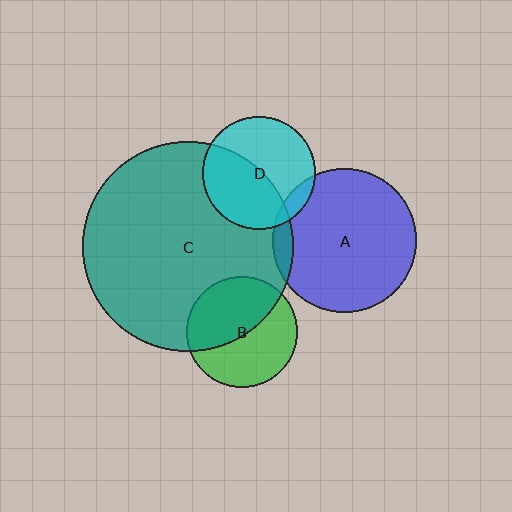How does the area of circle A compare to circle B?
Approximately 1.7 times.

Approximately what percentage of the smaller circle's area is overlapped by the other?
Approximately 10%.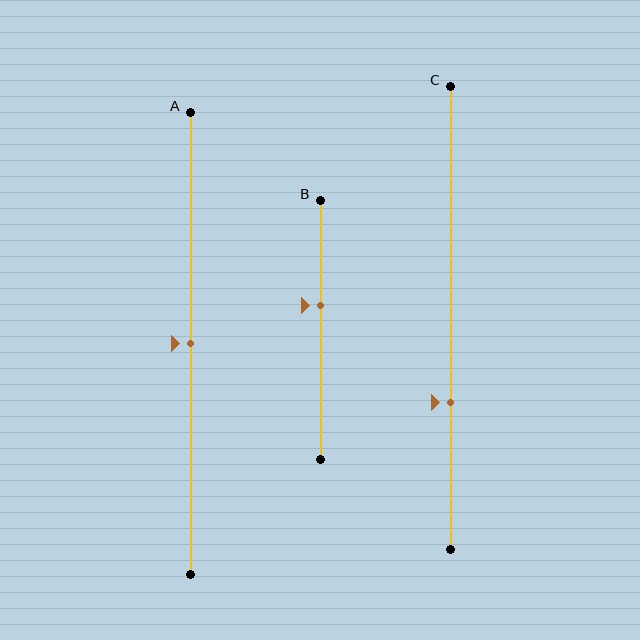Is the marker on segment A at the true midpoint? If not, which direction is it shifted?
Yes, the marker on segment A is at the true midpoint.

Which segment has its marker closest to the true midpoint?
Segment A has its marker closest to the true midpoint.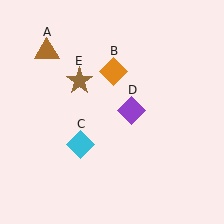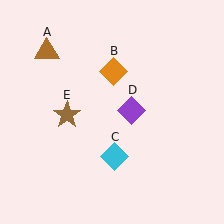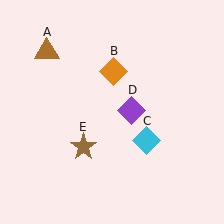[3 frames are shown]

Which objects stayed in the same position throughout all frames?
Brown triangle (object A) and orange diamond (object B) and purple diamond (object D) remained stationary.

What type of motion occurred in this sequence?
The cyan diamond (object C), brown star (object E) rotated counterclockwise around the center of the scene.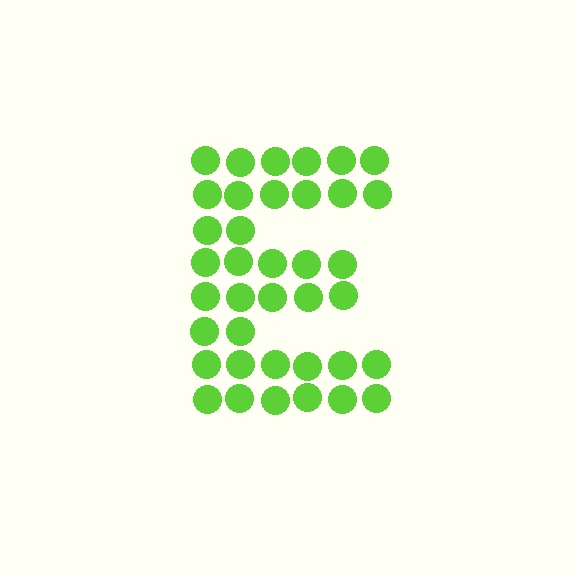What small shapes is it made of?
It is made of small circles.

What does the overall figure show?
The overall figure shows the letter E.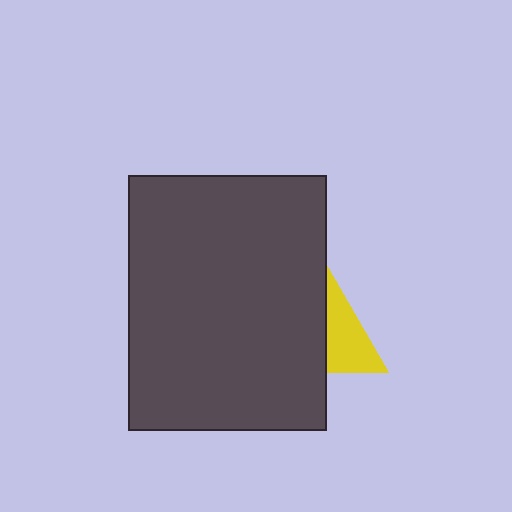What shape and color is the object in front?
The object in front is a dark gray rectangle.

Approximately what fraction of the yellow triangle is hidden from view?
Roughly 55% of the yellow triangle is hidden behind the dark gray rectangle.